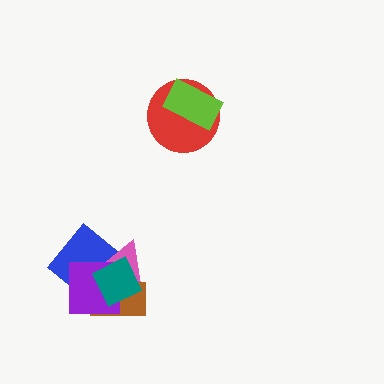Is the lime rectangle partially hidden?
No, no other shape covers it.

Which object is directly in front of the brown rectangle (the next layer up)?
The purple square is directly in front of the brown rectangle.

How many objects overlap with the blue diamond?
4 objects overlap with the blue diamond.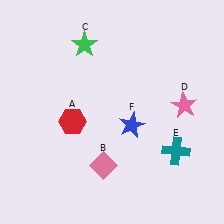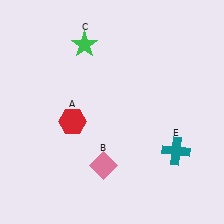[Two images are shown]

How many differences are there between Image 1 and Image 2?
There are 2 differences between the two images.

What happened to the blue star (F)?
The blue star (F) was removed in Image 2. It was in the bottom-right area of Image 1.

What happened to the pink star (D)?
The pink star (D) was removed in Image 2. It was in the top-right area of Image 1.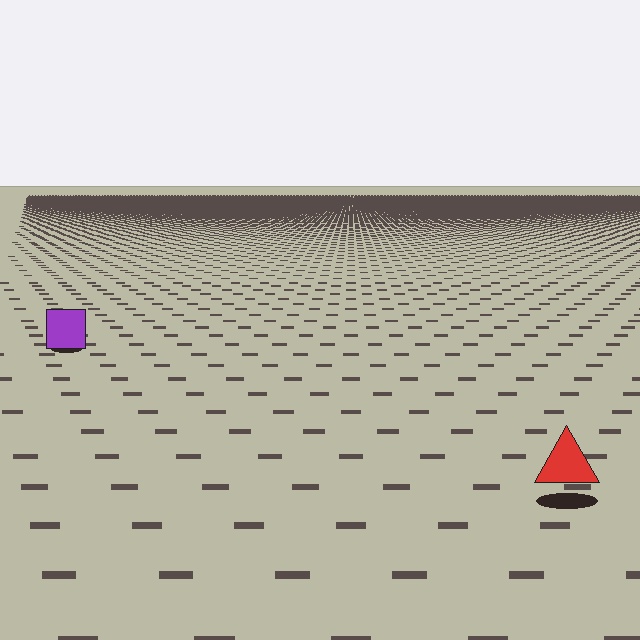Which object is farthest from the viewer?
The purple square is farthest from the viewer. It appears smaller and the ground texture around it is denser.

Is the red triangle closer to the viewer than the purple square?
Yes. The red triangle is closer — you can tell from the texture gradient: the ground texture is coarser near it.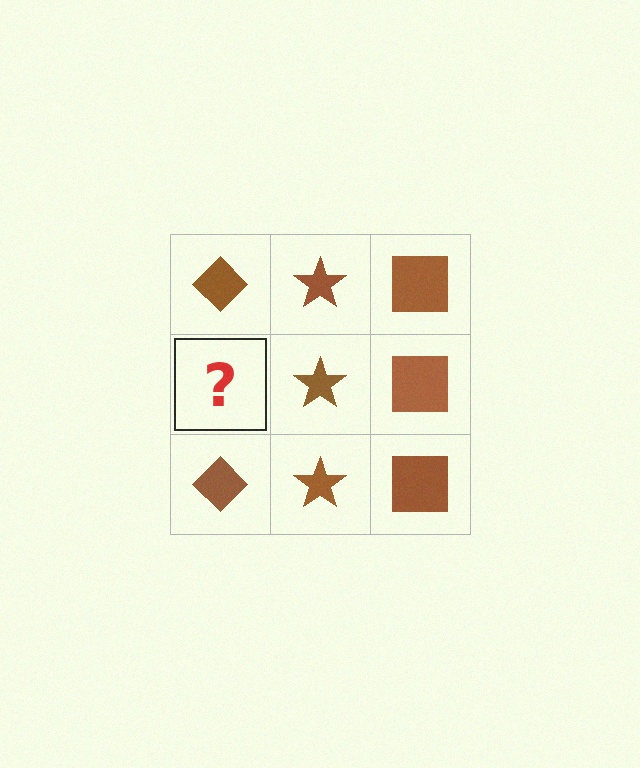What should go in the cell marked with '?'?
The missing cell should contain a brown diamond.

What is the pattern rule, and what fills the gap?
The rule is that each column has a consistent shape. The gap should be filled with a brown diamond.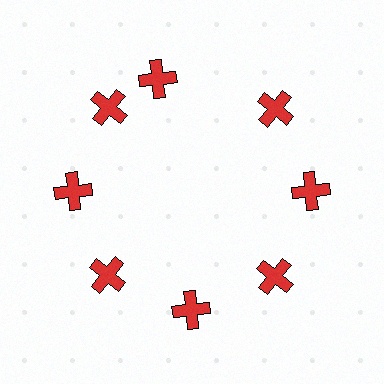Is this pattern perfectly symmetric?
No. The 8 red crosses are arranged in a ring, but one element near the 12 o'clock position is rotated out of alignment along the ring, breaking the 8-fold rotational symmetry.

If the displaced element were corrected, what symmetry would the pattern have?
It would have 8-fold rotational symmetry — the pattern would map onto itself every 45 degrees.